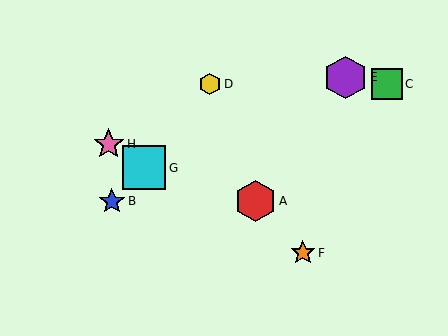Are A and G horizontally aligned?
No, A is at y≈201 and G is at y≈168.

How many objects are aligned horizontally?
2 objects (A, B) are aligned horizontally.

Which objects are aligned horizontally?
Objects A, B are aligned horizontally.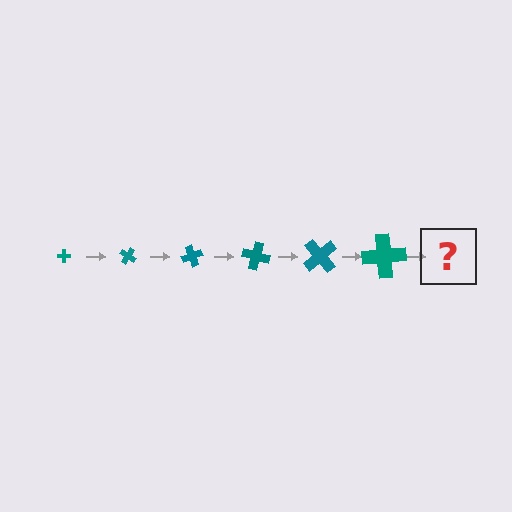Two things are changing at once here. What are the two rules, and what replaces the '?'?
The two rules are that the cross grows larger each step and it rotates 35 degrees each step. The '?' should be a cross, larger than the previous one and rotated 210 degrees from the start.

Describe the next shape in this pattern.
It should be a cross, larger than the previous one and rotated 210 degrees from the start.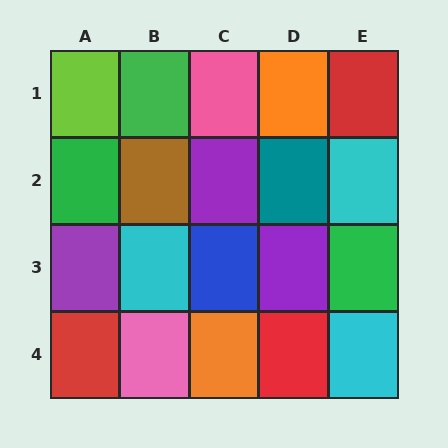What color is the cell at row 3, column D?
Purple.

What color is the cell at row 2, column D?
Teal.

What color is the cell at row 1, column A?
Lime.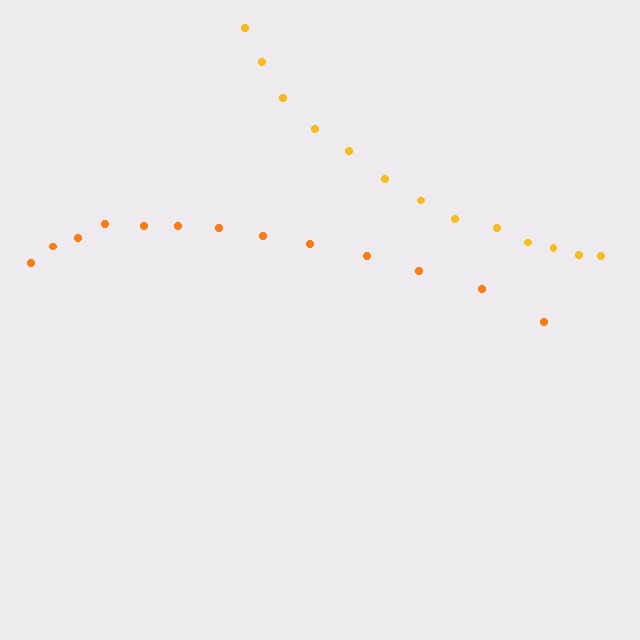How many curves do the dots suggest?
There are 2 distinct paths.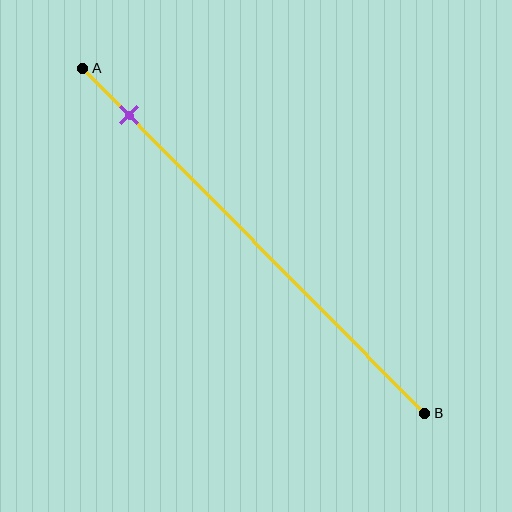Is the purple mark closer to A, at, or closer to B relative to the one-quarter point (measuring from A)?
The purple mark is closer to point A than the one-quarter point of segment AB.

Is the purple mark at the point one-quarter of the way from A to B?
No, the mark is at about 15% from A, not at the 25% one-quarter point.